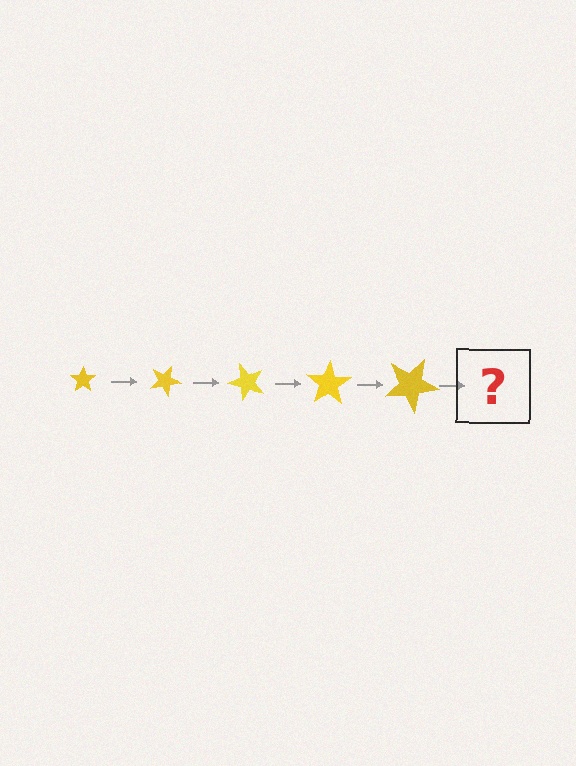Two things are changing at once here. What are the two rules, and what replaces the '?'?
The two rules are that the star grows larger each step and it rotates 25 degrees each step. The '?' should be a star, larger than the previous one and rotated 125 degrees from the start.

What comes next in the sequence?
The next element should be a star, larger than the previous one and rotated 125 degrees from the start.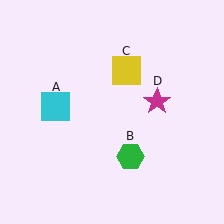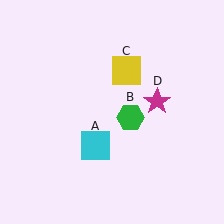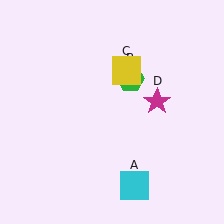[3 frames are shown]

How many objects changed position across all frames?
2 objects changed position: cyan square (object A), green hexagon (object B).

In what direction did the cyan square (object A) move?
The cyan square (object A) moved down and to the right.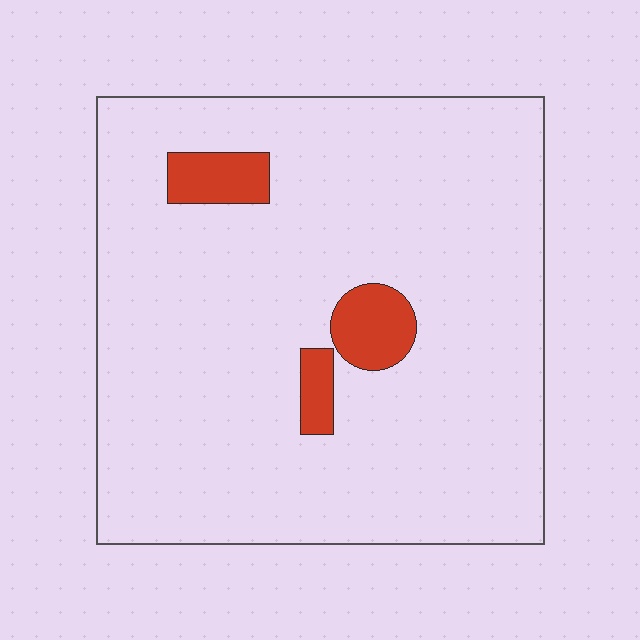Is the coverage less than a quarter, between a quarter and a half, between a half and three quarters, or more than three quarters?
Less than a quarter.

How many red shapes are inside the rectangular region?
3.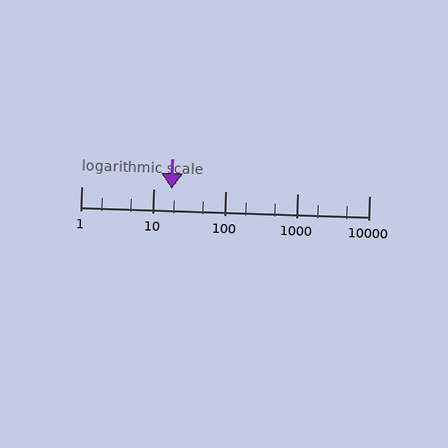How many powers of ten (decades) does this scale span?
The scale spans 4 decades, from 1 to 10000.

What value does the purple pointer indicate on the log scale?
The pointer indicates approximately 18.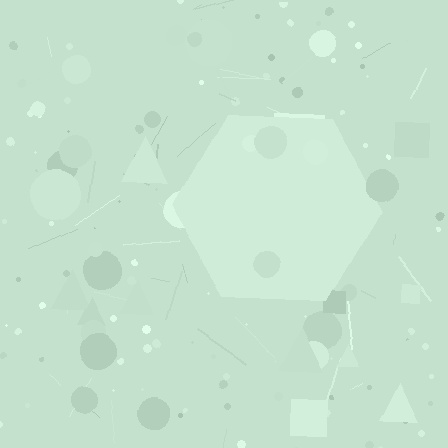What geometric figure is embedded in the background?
A hexagon is embedded in the background.